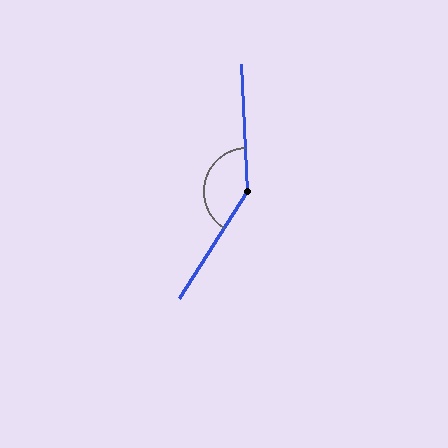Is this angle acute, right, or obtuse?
It is obtuse.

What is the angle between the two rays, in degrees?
Approximately 145 degrees.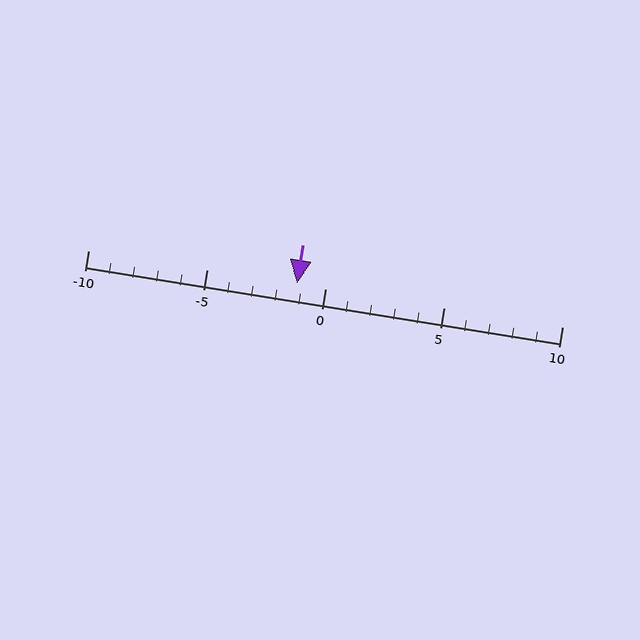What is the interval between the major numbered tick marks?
The major tick marks are spaced 5 units apart.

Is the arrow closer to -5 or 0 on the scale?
The arrow is closer to 0.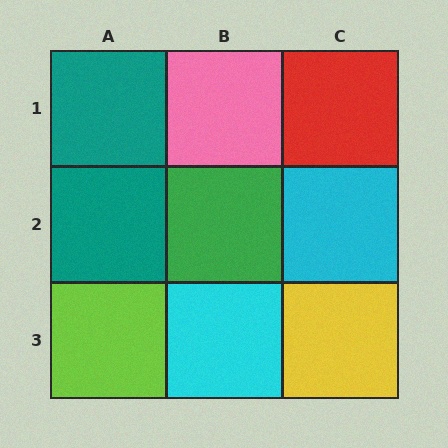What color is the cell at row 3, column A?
Lime.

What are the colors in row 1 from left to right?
Teal, pink, red.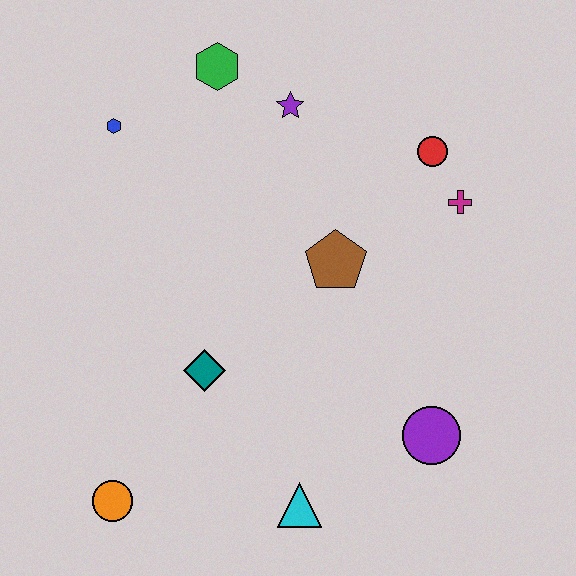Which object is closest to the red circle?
The magenta cross is closest to the red circle.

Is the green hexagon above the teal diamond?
Yes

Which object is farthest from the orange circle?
The red circle is farthest from the orange circle.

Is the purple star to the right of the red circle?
No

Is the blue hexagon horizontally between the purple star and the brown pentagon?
No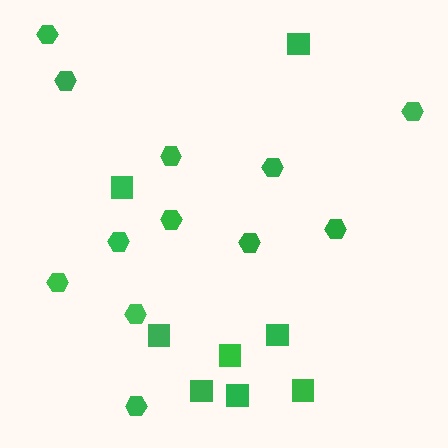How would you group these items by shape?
There are 2 groups: one group of hexagons (12) and one group of squares (8).